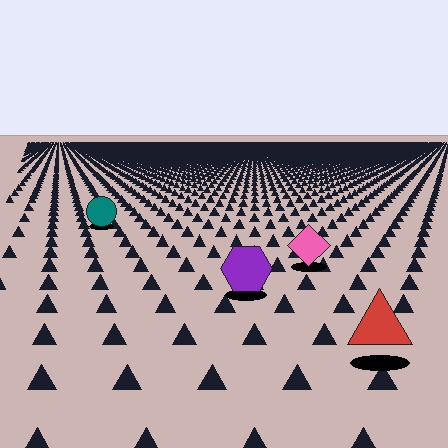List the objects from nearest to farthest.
From nearest to farthest: the red triangle, the purple hexagon, the pink diamond, the teal circle.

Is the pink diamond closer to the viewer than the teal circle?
Yes. The pink diamond is closer — you can tell from the texture gradient: the ground texture is coarser near it.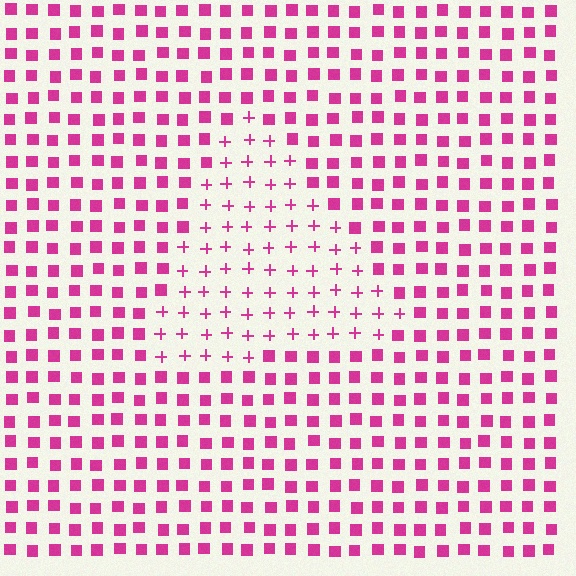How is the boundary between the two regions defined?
The boundary is defined by a change in element shape: plus signs inside vs. squares outside. All elements share the same color and spacing.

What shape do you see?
I see a triangle.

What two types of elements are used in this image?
The image uses plus signs inside the triangle region and squares outside it.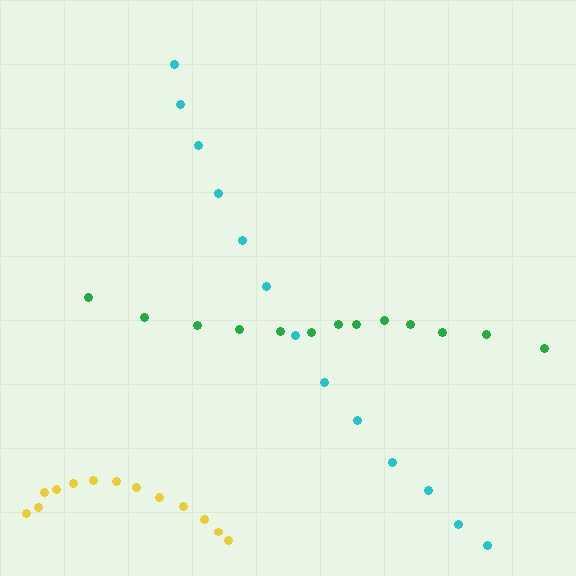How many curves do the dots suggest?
There are 3 distinct paths.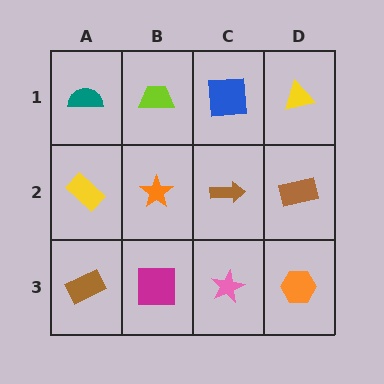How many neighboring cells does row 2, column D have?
3.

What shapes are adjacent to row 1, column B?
An orange star (row 2, column B), a teal semicircle (row 1, column A), a blue square (row 1, column C).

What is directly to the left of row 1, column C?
A lime trapezoid.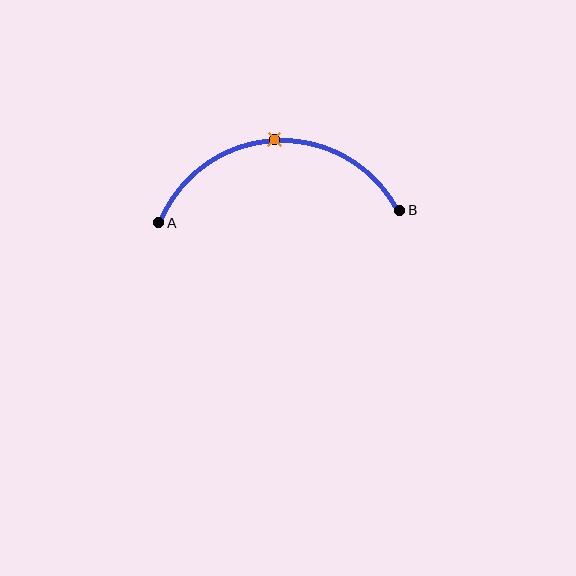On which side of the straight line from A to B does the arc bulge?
The arc bulges above the straight line connecting A and B.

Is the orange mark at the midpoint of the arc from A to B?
Yes. The orange mark lies on the arc at equal arc-length from both A and B — it is the arc midpoint.